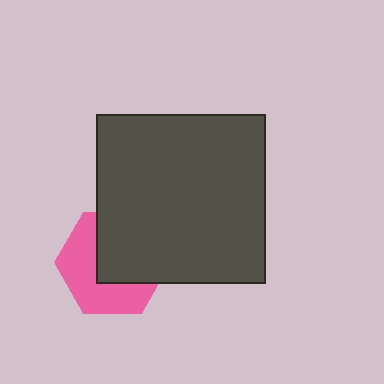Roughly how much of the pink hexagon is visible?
About half of it is visible (roughly 49%).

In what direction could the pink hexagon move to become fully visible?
The pink hexagon could move toward the lower-left. That would shift it out from behind the dark gray square entirely.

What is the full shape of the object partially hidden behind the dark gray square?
The partially hidden object is a pink hexagon.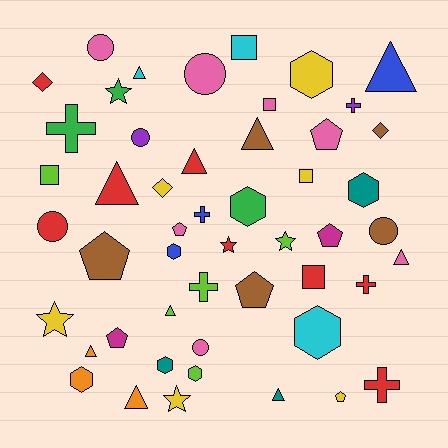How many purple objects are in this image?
There are 2 purple objects.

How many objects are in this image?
There are 50 objects.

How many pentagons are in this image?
There are 7 pentagons.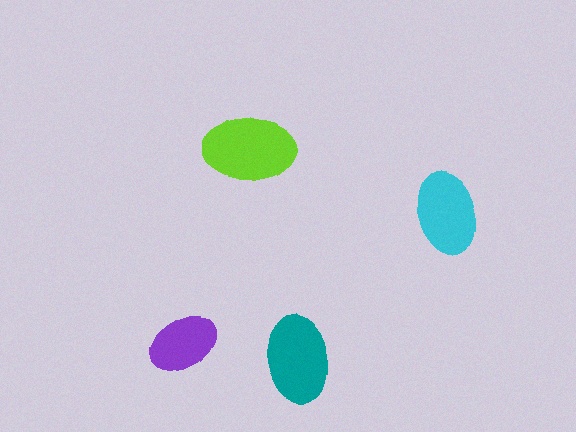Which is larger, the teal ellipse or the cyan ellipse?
The teal one.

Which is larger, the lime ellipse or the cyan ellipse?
The lime one.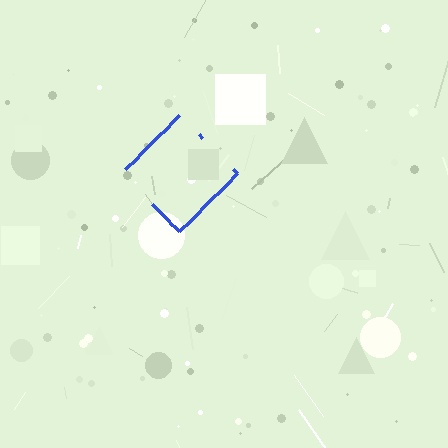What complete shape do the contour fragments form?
The contour fragments form a diamond.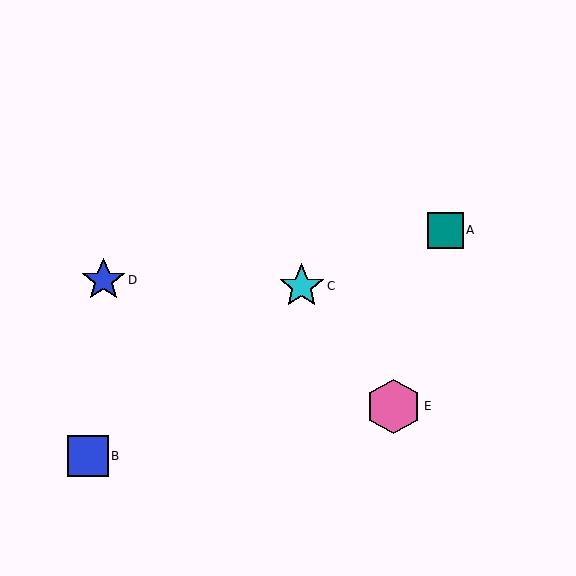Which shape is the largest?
The pink hexagon (labeled E) is the largest.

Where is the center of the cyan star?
The center of the cyan star is at (302, 286).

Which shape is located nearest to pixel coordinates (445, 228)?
The teal square (labeled A) at (446, 230) is nearest to that location.